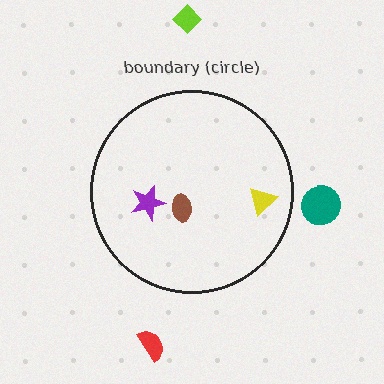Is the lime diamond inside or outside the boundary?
Outside.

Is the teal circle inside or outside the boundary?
Outside.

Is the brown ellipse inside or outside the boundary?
Inside.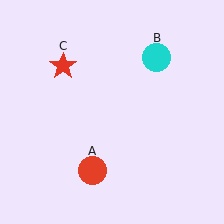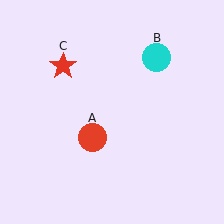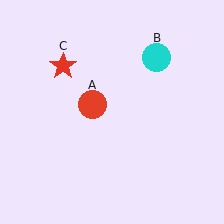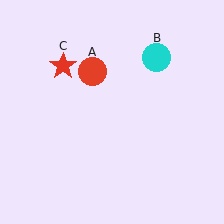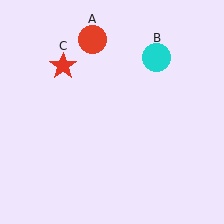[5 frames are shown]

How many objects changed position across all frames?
1 object changed position: red circle (object A).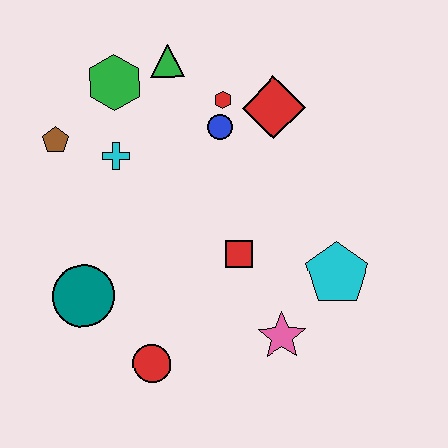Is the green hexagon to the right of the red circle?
No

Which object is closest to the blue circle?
The red hexagon is closest to the blue circle.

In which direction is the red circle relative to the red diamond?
The red circle is below the red diamond.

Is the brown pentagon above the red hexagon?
No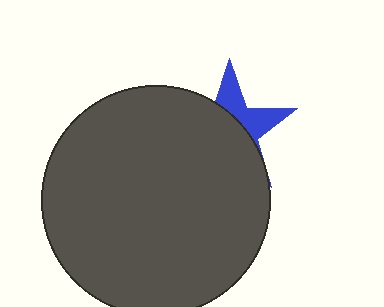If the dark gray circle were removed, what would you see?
You would see the complete blue star.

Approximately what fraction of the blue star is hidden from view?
Roughly 66% of the blue star is hidden behind the dark gray circle.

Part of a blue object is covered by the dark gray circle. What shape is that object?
It is a star.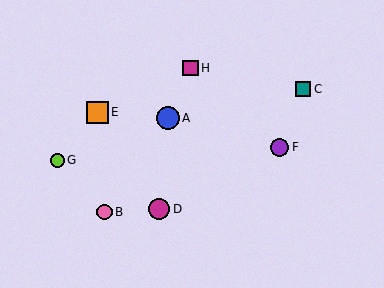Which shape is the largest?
The blue circle (labeled A) is the largest.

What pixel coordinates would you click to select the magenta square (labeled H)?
Click at (190, 68) to select the magenta square H.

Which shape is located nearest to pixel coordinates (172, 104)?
The blue circle (labeled A) at (168, 118) is nearest to that location.